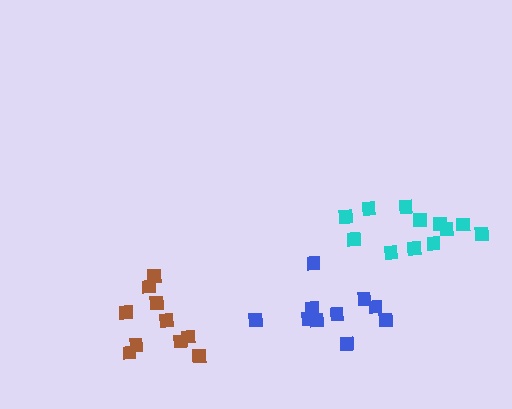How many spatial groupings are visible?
There are 3 spatial groupings.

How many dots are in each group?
Group 1: 10 dots, Group 2: 12 dots, Group 3: 10 dots (32 total).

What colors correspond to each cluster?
The clusters are colored: brown, cyan, blue.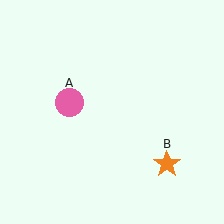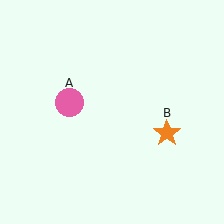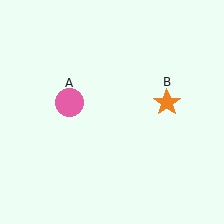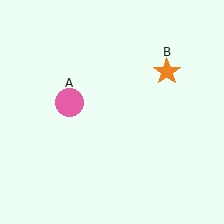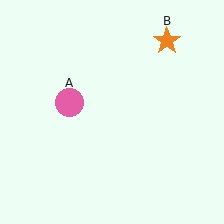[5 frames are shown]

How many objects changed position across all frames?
1 object changed position: orange star (object B).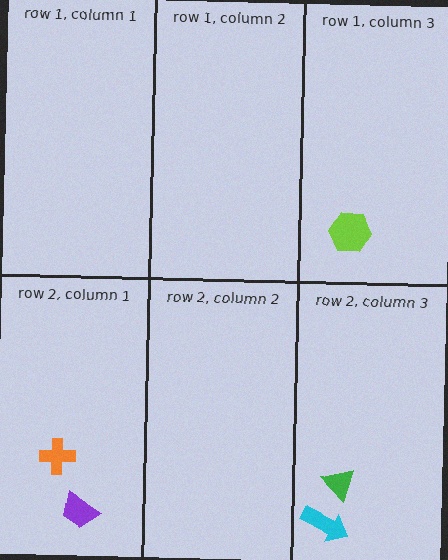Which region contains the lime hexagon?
The row 1, column 3 region.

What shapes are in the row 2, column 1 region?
The purple trapezoid, the orange cross.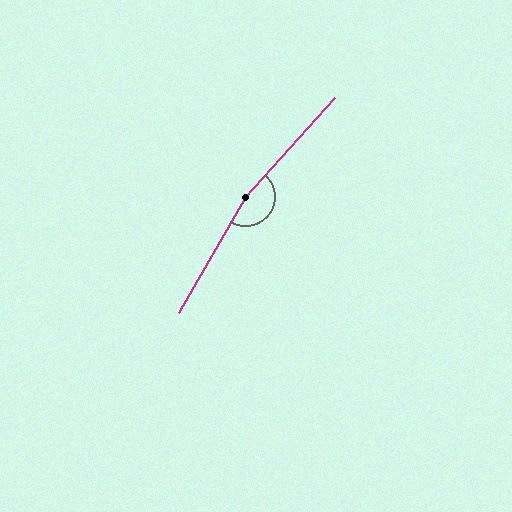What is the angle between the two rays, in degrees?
Approximately 168 degrees.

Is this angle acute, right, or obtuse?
It is obtuse.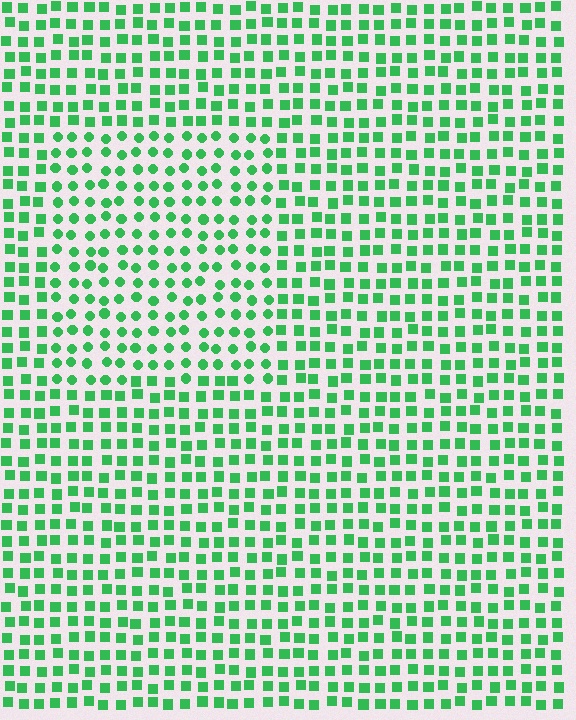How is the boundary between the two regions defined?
The boundary is defined by a change in element shape: circles inside vs. squares outside. All elements share the same color and spacing.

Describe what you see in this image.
The image is filled with small green elements arranged in a uniform grid. A rectangle-shaped region contains circles, while the surrounding area contains squares. The boundary is defined purely by the change in element shape.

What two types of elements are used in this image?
The image uses circles inside the rectangle region and squares outside it.